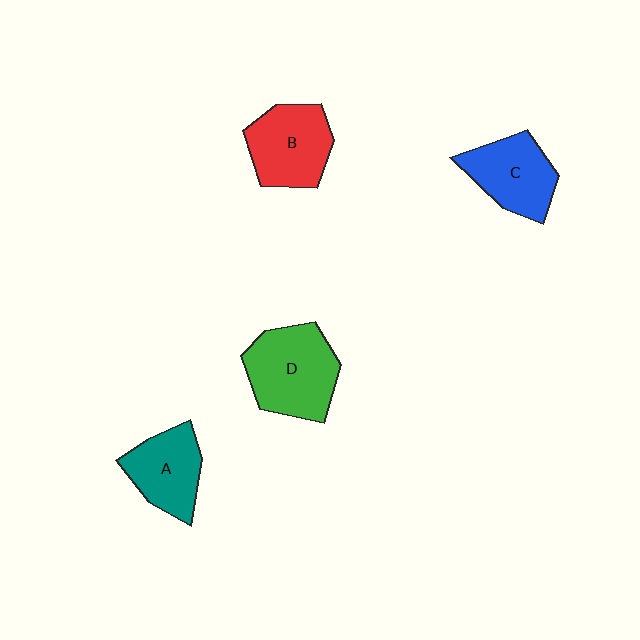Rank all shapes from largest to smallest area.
From largest to smallest: D (green), B (red), C (blue), A (teal).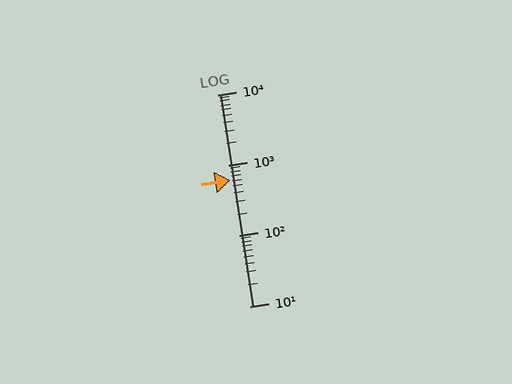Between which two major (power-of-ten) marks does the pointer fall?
The pointer is between 100 and 1000.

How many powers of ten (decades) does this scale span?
The scale spans 3 decades, from 10 to 10000.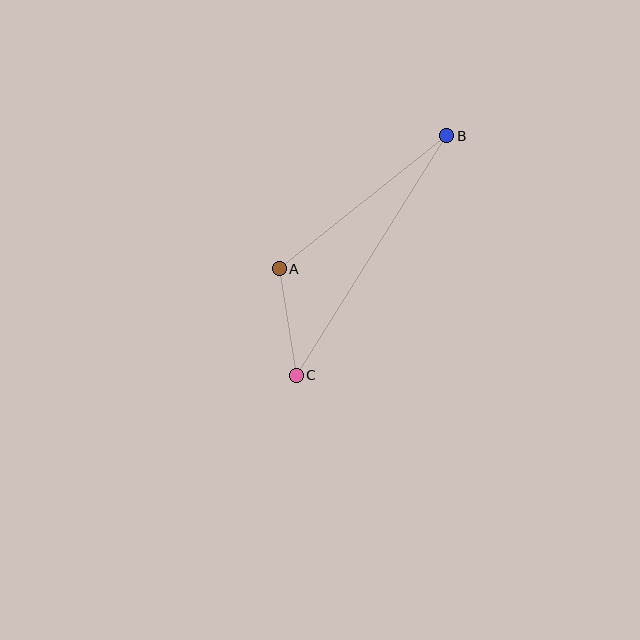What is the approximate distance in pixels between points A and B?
The distance between A and B is approximately 214 pixels.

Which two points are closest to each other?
Points A and C are closest to each other.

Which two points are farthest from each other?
Points B and C are farthest from each other.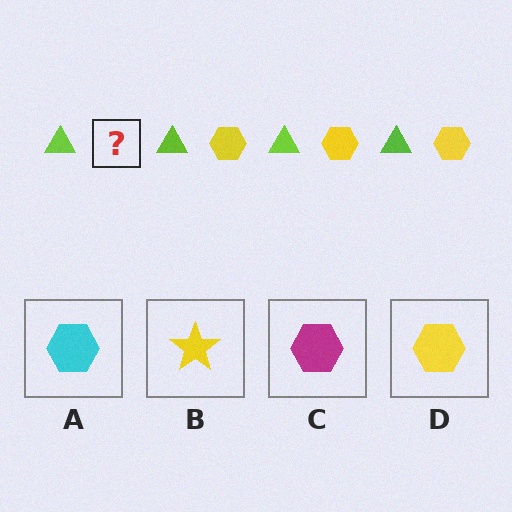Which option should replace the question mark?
Option D.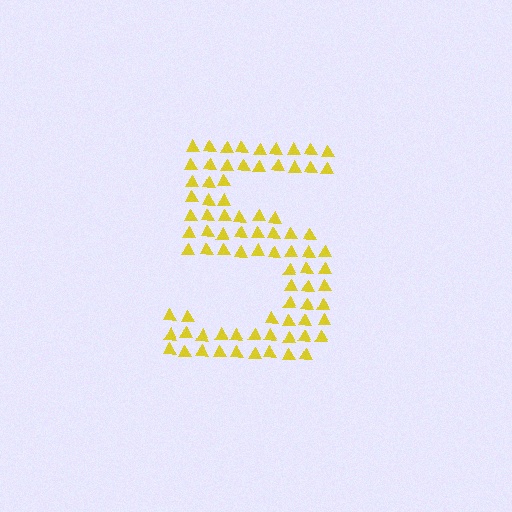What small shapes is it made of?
It is made of small triangles.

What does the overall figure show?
The overall figure shows the digit 5.